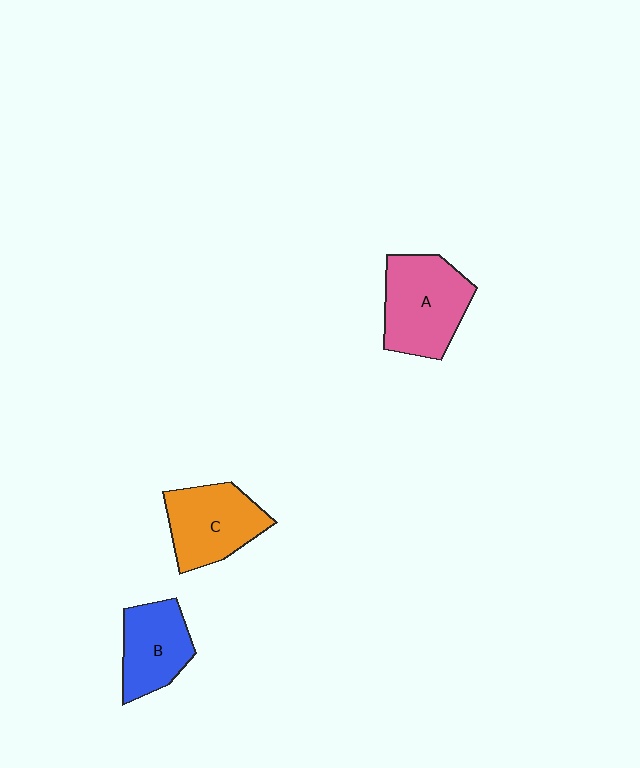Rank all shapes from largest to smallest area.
From largest to smallest: A (pink), C (orange), B (blue).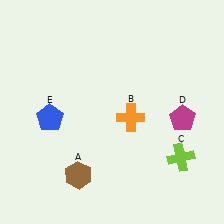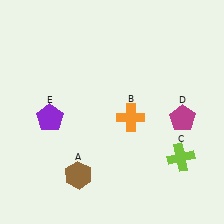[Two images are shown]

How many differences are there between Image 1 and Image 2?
There is 1 difference between the two images.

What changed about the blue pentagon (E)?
In Image 1, E is blue. In Image 2, it changed to purple.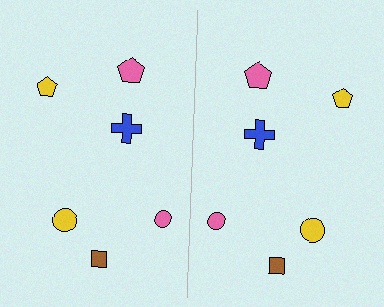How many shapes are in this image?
There are 12 shapes in this image.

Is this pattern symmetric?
Yes, this pattern has bilateral (reflection) symmetry.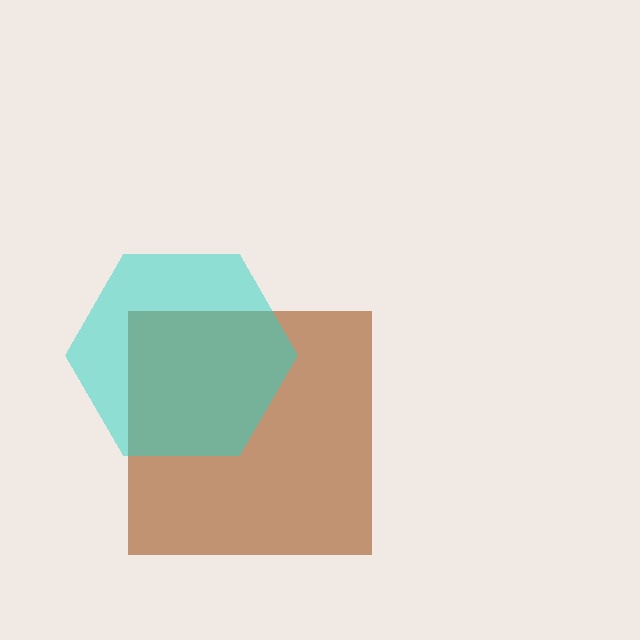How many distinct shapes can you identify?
There are 2 distinct shapes: a brown square, a cyan hexagon.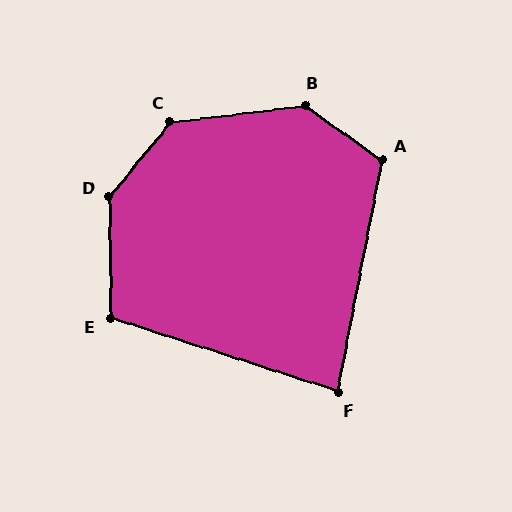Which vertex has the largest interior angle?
D, at approximately 140 degrees.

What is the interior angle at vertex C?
Approximately 137 degrees (obtuse).